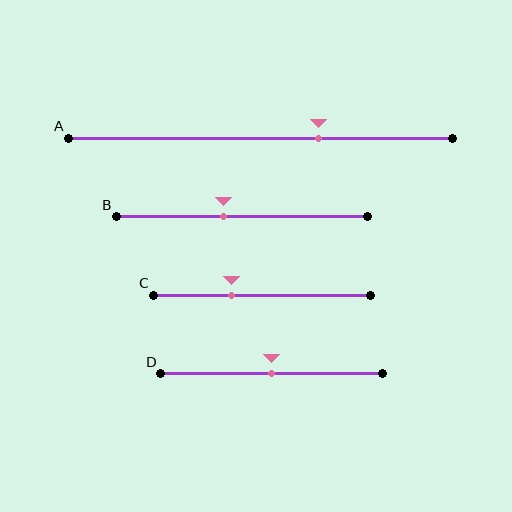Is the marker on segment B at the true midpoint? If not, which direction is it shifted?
No, the marker on segment B is shifted to the left by about 7% of the segment length.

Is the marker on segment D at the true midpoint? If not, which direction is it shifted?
Yes, the marker on segment D is at the true midpoint.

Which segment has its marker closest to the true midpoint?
Segment D has its marker closest to the true midpoint.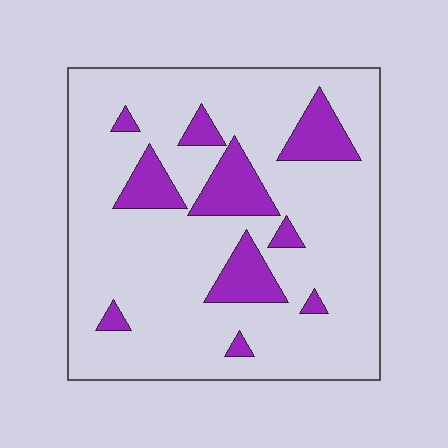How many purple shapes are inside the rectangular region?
10.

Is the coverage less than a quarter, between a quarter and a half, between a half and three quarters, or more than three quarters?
Less than a quarter.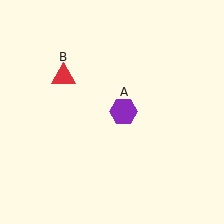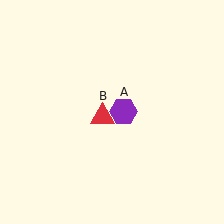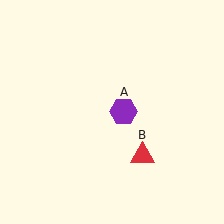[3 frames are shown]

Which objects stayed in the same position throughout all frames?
Purple hexagon (object A) remained stationary.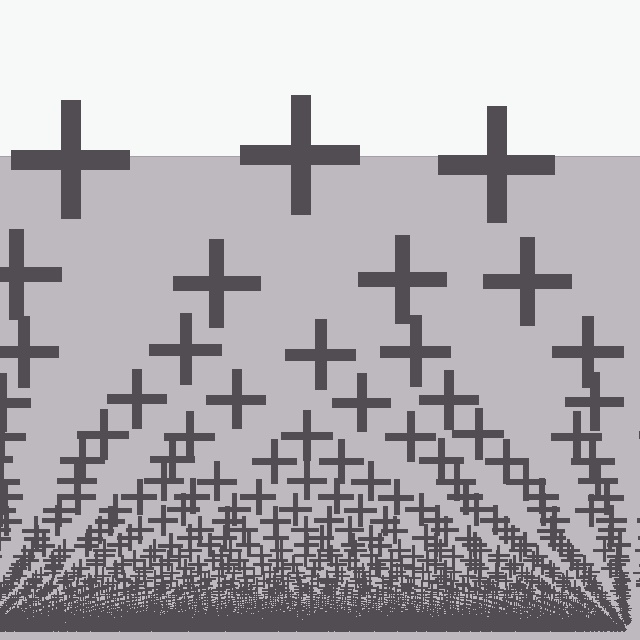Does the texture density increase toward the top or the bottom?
Density increases toward the bottom.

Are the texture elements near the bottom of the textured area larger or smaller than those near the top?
Smaller. The gradient is inverted — elements near the bottom are smaller and denser.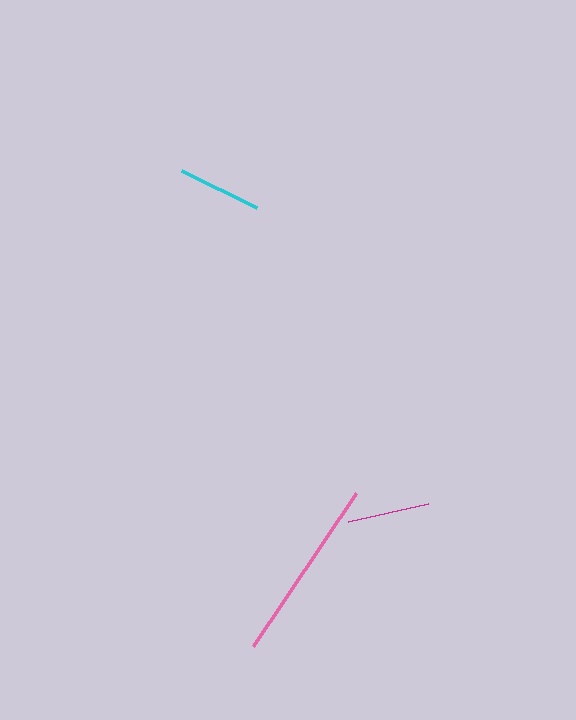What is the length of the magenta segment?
The magenta segment is approximately 82 pixels long.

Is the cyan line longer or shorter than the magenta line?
The cyan line is longer than the magenta line.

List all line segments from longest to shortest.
From longest to shortest: pink, cyan, magenta.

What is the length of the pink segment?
The pink segment is approximately 185 pixels long.